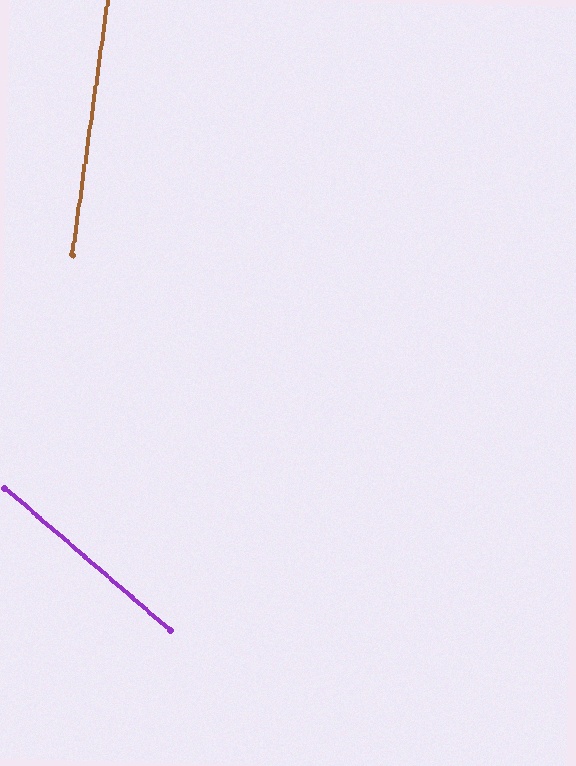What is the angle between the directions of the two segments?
Approximately 57 degrees.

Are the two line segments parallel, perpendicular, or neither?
Neither parallel nor perpendicular — they differ by about 57°.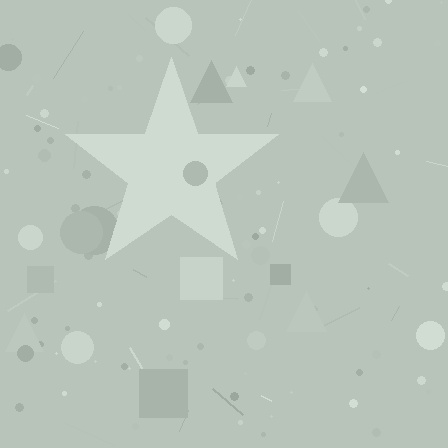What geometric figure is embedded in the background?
A star is embedded in the background.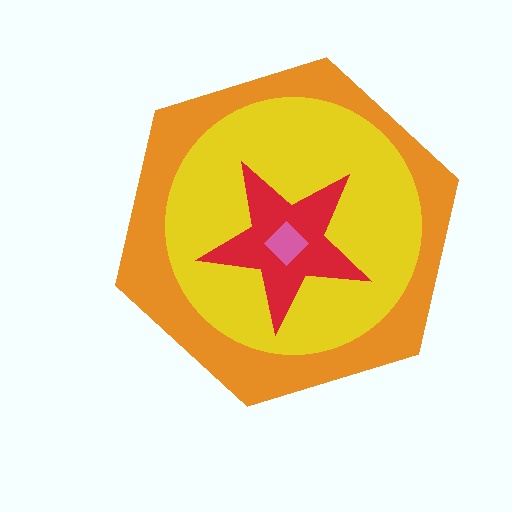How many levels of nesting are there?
4.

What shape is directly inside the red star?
The pink diamond.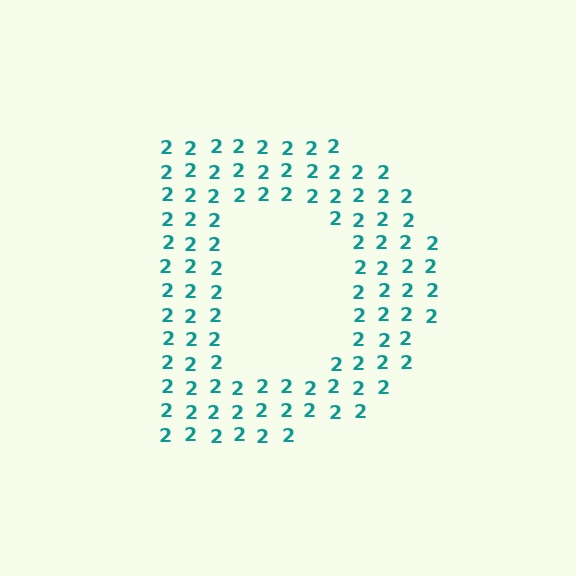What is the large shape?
The large shape is the letter D.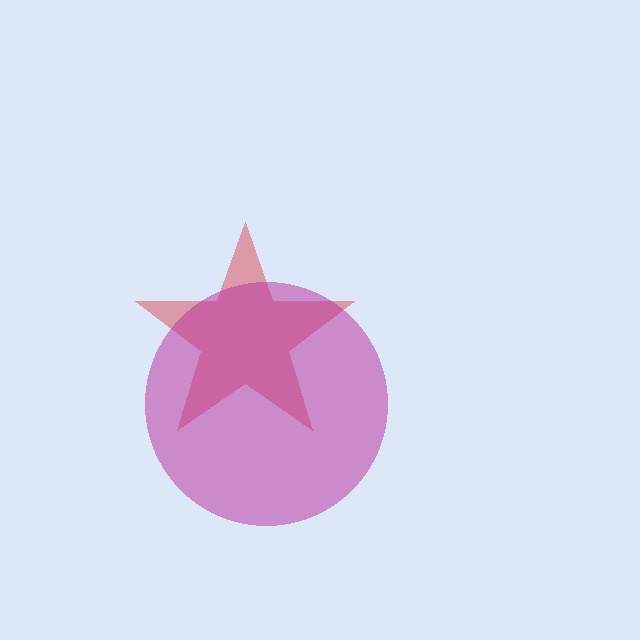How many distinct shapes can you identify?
There are 2 distinct shapes: a red star, a magenta circle.